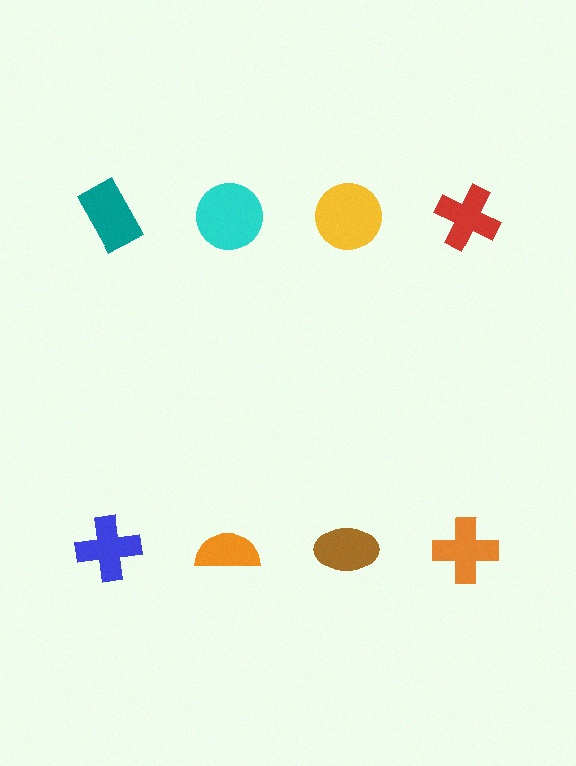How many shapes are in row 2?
4 shapes.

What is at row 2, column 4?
An orange cross.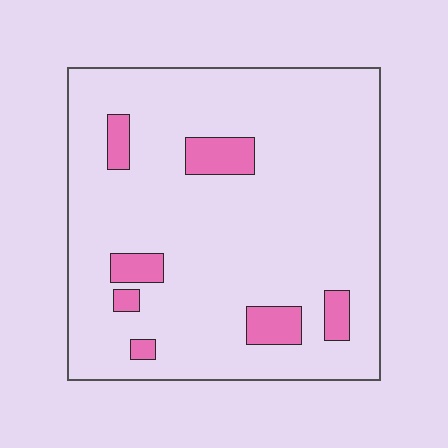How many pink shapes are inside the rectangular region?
7.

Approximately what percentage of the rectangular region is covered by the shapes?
Approximately 10%.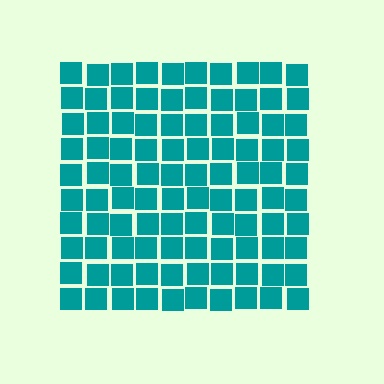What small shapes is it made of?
It is made of small squares.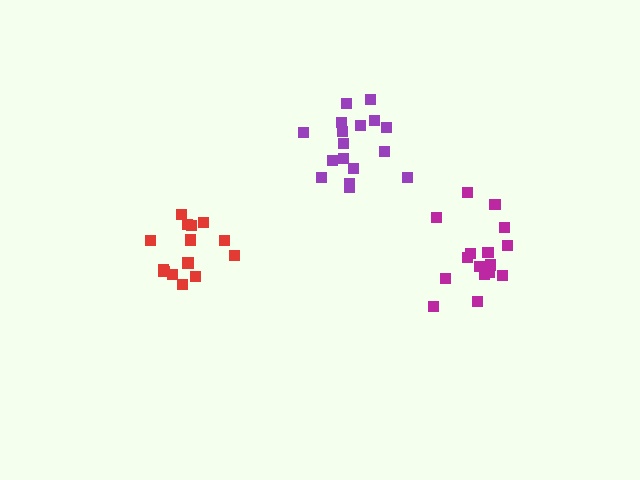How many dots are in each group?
Group 1: 16 dots, Group 2: 14 dots, Group 3: 17 dots (47 total).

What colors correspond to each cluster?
The clusters are colored: magenta, red, purple.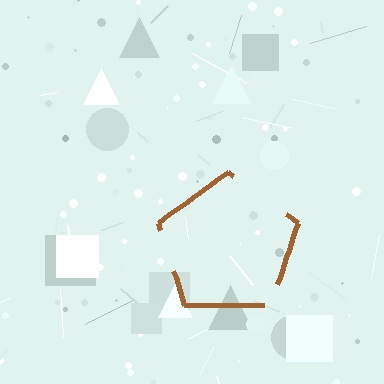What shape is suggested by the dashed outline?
The dashed outline suggests a pentagon.